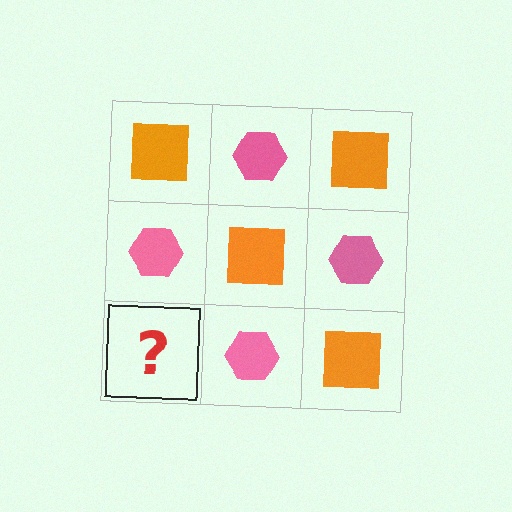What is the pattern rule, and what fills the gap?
The rule is that it alternates orange square and pink hexagon in a checkerboard pattern. The gap should be filled with an orange square.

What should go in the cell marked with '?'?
The missing cell should contain an orange square.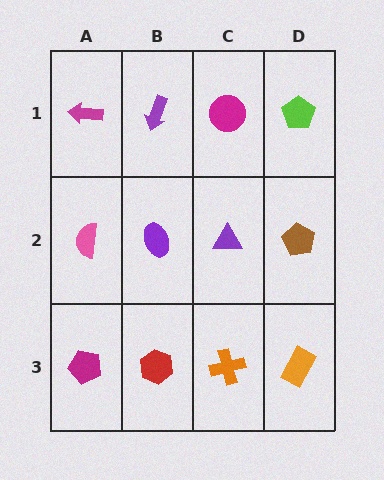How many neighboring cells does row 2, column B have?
4.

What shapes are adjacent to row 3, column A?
A pink semicircle (row 2, column A), a red hexagon (row 3, column B).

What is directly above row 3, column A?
A pink semicircle.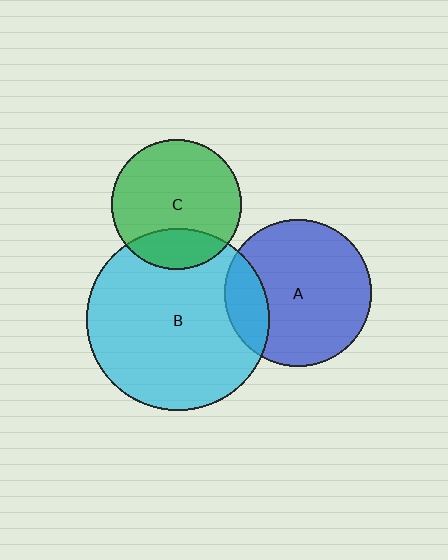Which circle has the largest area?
Circle B (cyan).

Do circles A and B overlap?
Yes.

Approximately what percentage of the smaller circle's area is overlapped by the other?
Approximately 20%.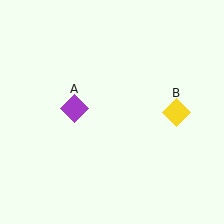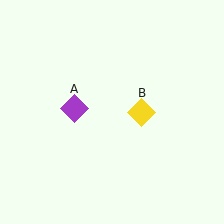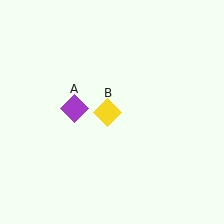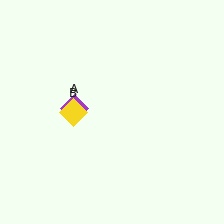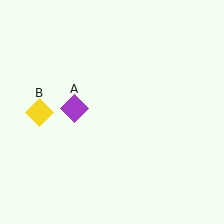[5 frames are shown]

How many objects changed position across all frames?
1 object changed position: yellow diamond (object B).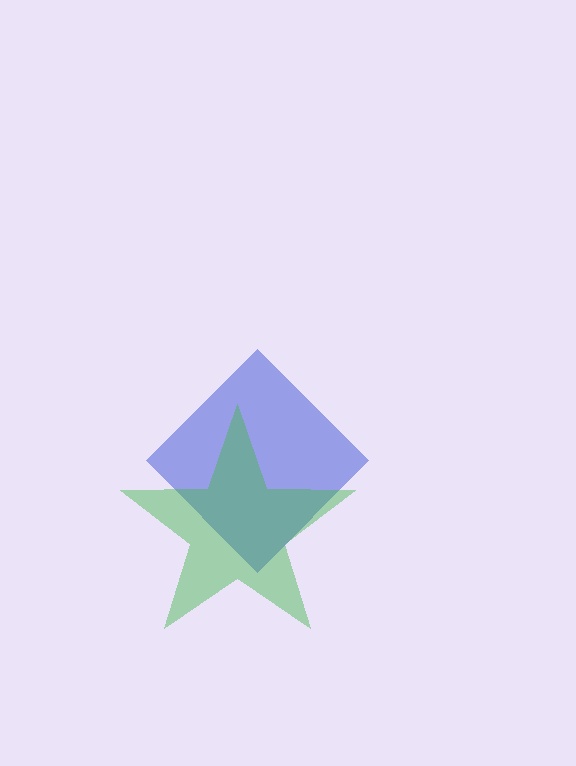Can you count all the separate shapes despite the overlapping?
Yes, there are 2 separate shapes.